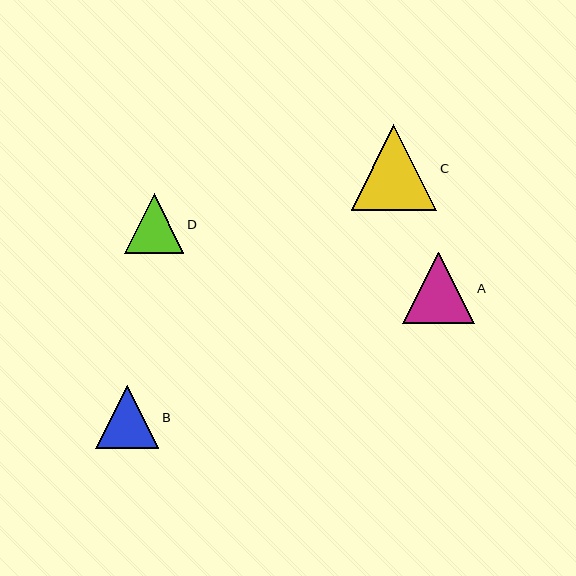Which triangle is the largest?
Triangle C is the largest with a size of approximately 85 pixels.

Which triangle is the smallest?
Triangle D is the smallest with a size of approximately 60 pixels.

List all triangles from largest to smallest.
From largest to smallest: C, A, B, D.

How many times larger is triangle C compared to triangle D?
Triangle C is approximately 1.4 times the size of triangle D.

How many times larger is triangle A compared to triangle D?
Triangle A is approximately 1.2 times the size of triangle D.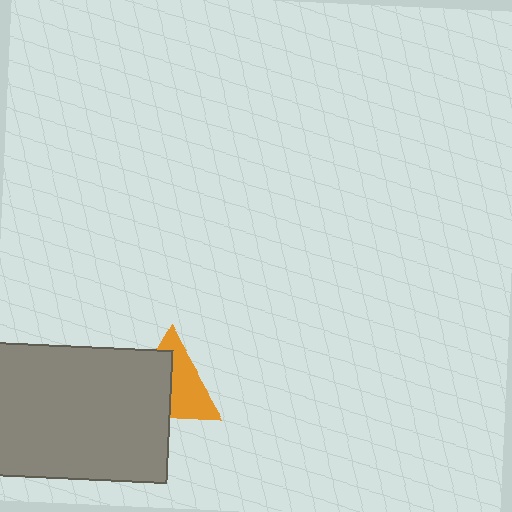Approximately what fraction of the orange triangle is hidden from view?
Roughly 49% of the orange triangle is hidden behind the gray rectangle.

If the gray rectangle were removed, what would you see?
You would see the complete orange triangle.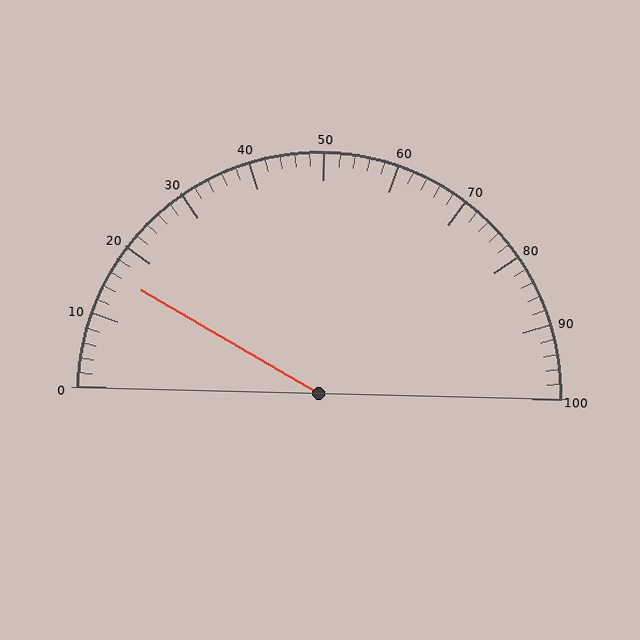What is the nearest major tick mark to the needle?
The nearest major tick mark is 20.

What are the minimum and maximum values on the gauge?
The gauge ranges from 0 to 100.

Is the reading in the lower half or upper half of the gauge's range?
The reading is in the lower half of the range (0 to 100).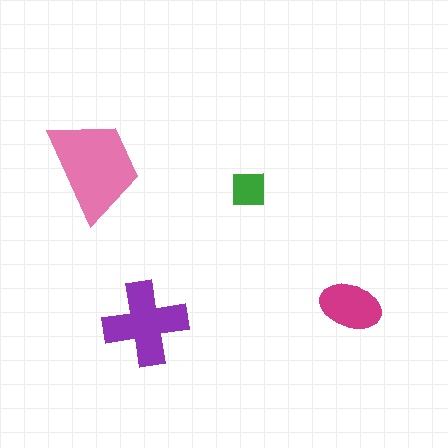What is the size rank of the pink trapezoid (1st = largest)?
1st.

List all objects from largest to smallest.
The pink trapezoid, the purple cross, the magenta ellipse, the green square.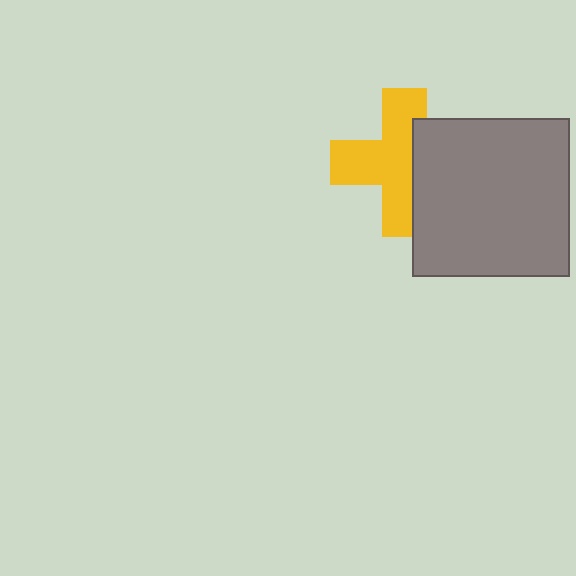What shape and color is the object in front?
The object in front is a gray square.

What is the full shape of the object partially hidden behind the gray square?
The partially hidden object is a yellow cross.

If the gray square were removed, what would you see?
You would see the complete yellow cross.